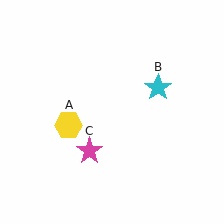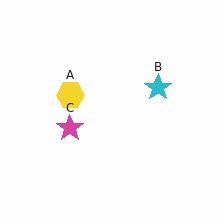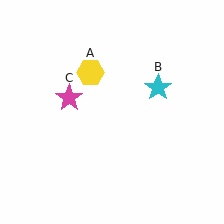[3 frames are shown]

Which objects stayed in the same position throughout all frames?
Cyan star (object B) remained stationary.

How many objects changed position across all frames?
2 objects changed position: yellow hexagon (object A), magenta star (object C).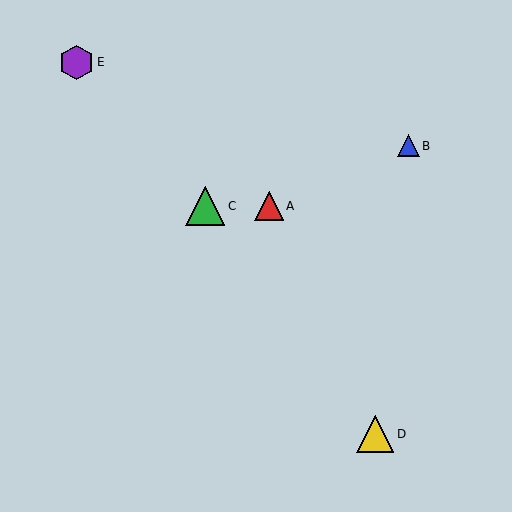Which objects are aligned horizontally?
Objects A, C are aligned horizontally.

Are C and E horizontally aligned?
No, C is at y≈206 and E is at y≈62.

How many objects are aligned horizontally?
2 objects (A, C) are aligned horizontally.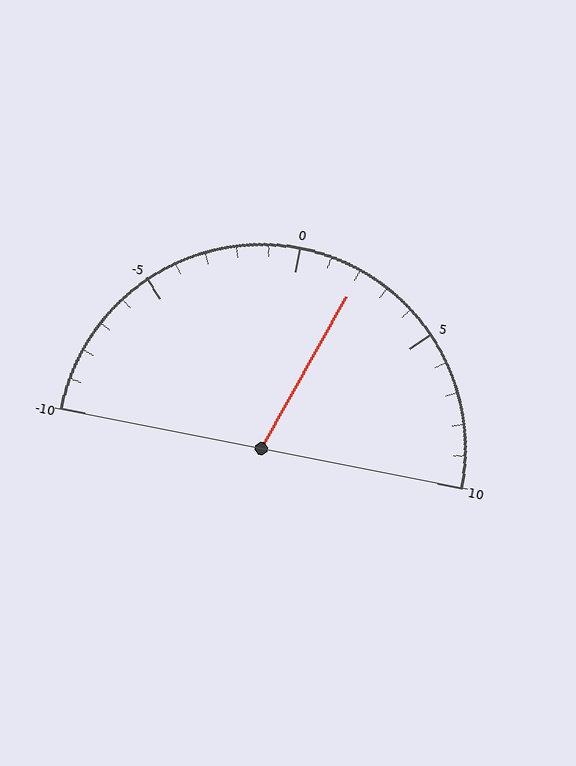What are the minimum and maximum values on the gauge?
The gauge ranges from -10 to 10.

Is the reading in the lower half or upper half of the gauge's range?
The reading is in the upper half of the range (-10 to 10).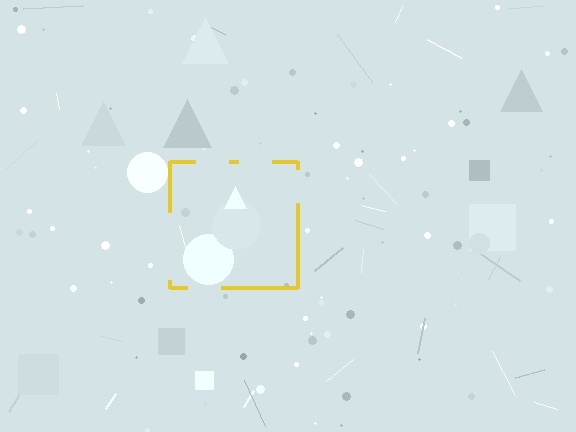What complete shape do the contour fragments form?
The contour fragments form a square.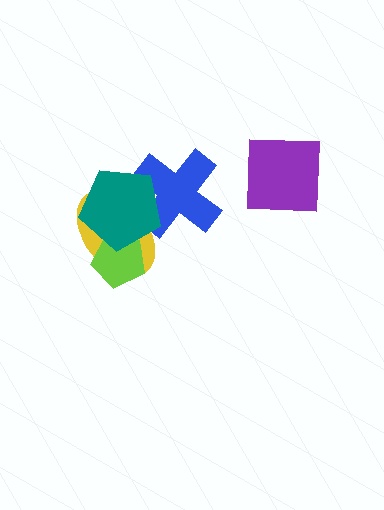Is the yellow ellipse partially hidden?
Yes, it is partially covered by another shape.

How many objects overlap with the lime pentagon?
2 objects overlap with the lime pentagon.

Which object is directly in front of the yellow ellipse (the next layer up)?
The lime pentagon is directly in front of the yellow ellipse.